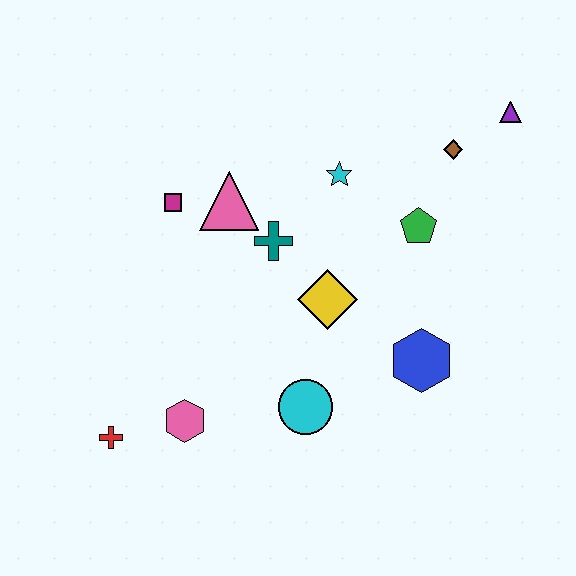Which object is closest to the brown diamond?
The purple triangle is closest to the brown diamond.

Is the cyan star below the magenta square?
No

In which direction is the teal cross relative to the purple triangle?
The teal cross is to the left of the purple triangle.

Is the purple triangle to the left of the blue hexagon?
No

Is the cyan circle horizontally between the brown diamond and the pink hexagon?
Yes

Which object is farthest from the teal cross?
The purple triangle is farthest from the teal cross.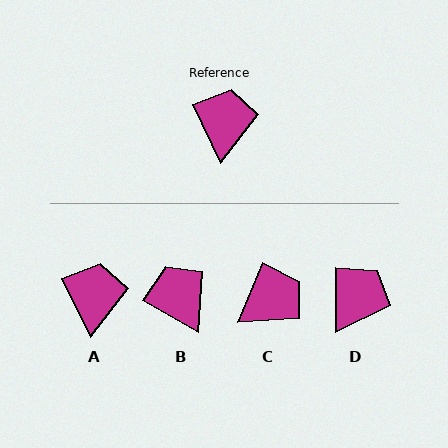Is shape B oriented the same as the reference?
No, it is off by about 35 degrees.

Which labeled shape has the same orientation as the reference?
A.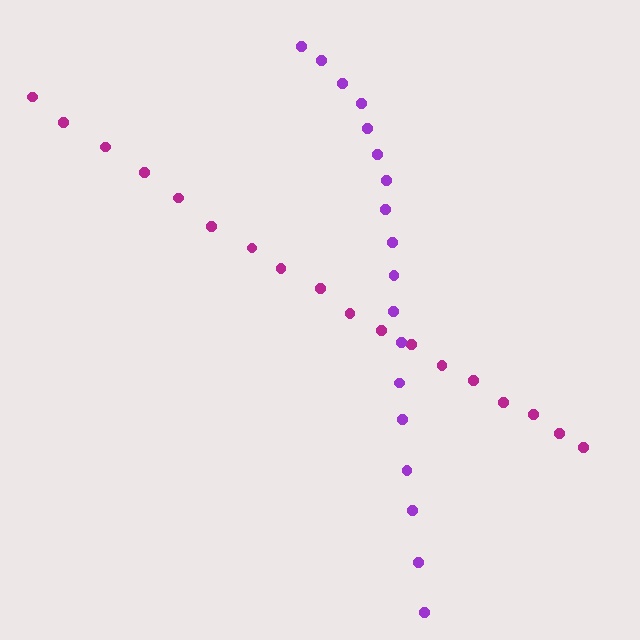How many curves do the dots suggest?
There are 2 distinct paths.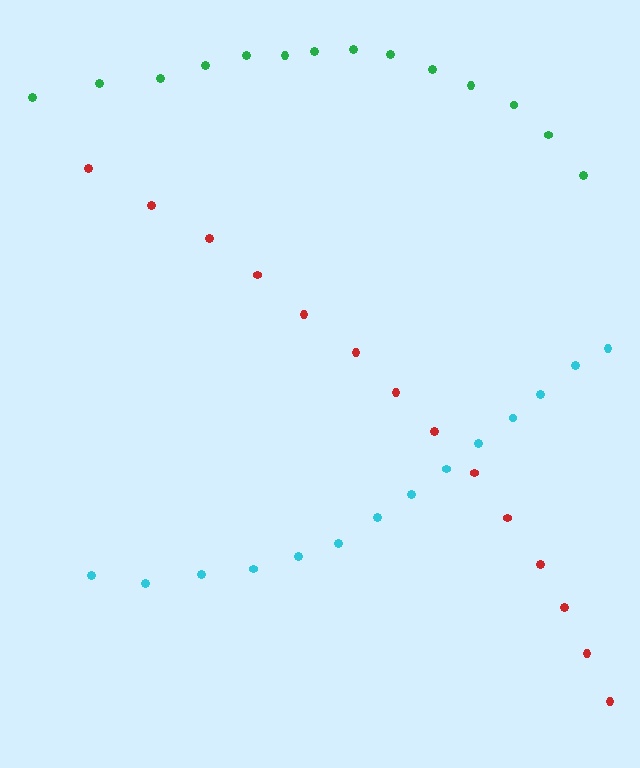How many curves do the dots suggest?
There are 3 distinct paths.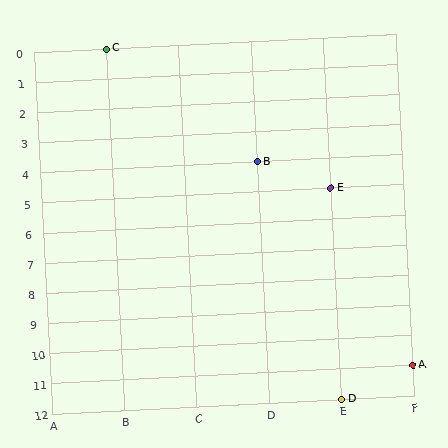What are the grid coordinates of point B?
Point B is at grid coordinates (D, 4).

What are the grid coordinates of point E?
Point E is at grid coordinates (E, 5).